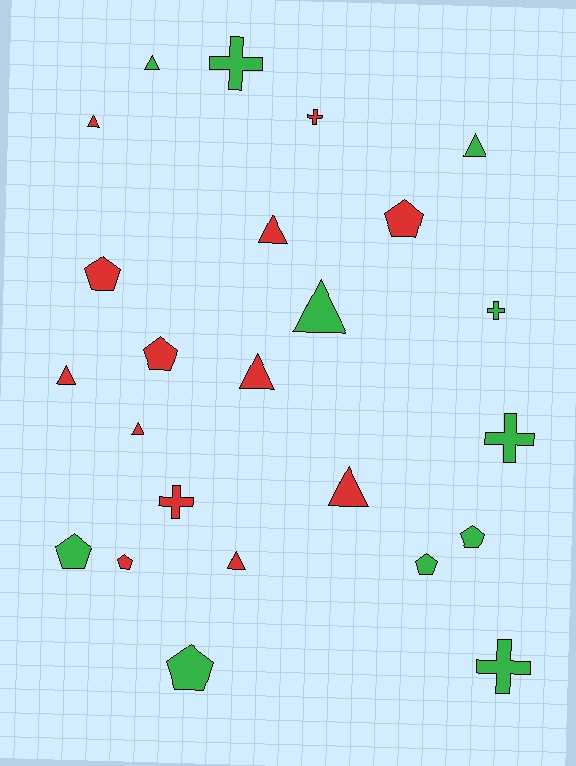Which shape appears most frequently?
Triangle, with 10 objects.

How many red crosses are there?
There are 2 red crosses.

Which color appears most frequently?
Red, with 13 objects.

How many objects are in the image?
There are 24 objects.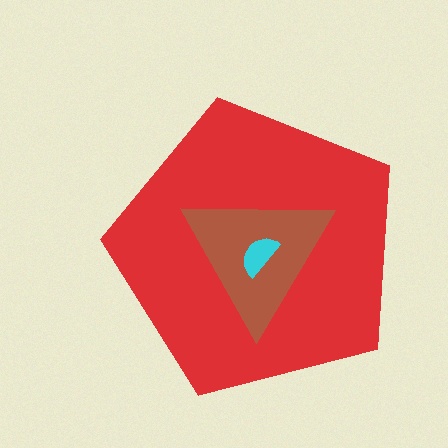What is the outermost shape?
The red pentagon.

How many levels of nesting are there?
3.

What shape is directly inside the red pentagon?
The brown triangle.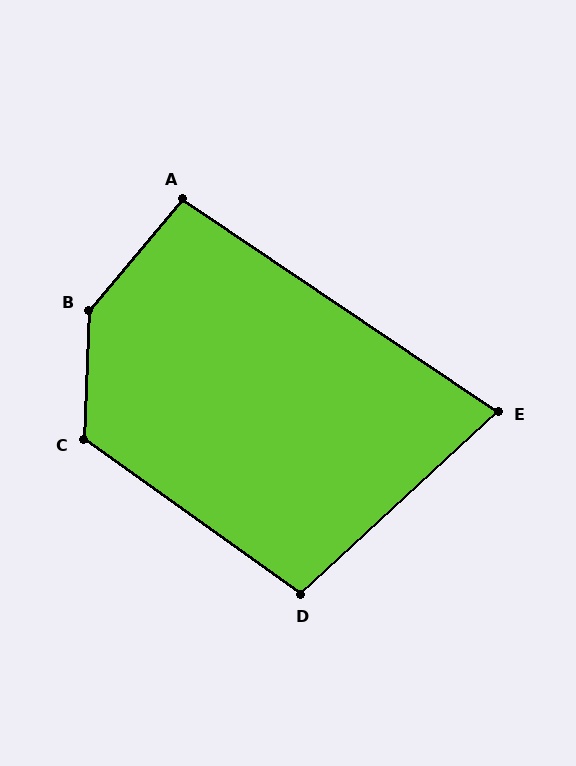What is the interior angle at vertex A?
Approximately 96 degrees (obtuse).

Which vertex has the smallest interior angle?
E, at approximately 77 degrees.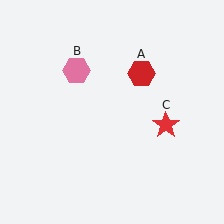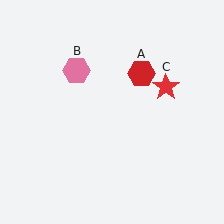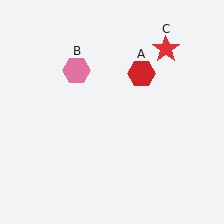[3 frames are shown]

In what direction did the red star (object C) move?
The red star (object C) moved up.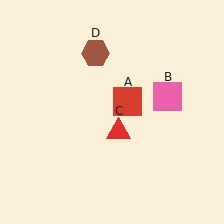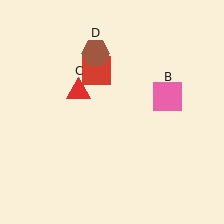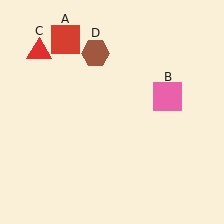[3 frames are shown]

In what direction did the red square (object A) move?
The red square (object A) moved up and to the left.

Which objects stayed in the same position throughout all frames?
Pink square (object B) and brown hexagon (object D) remained stationary.